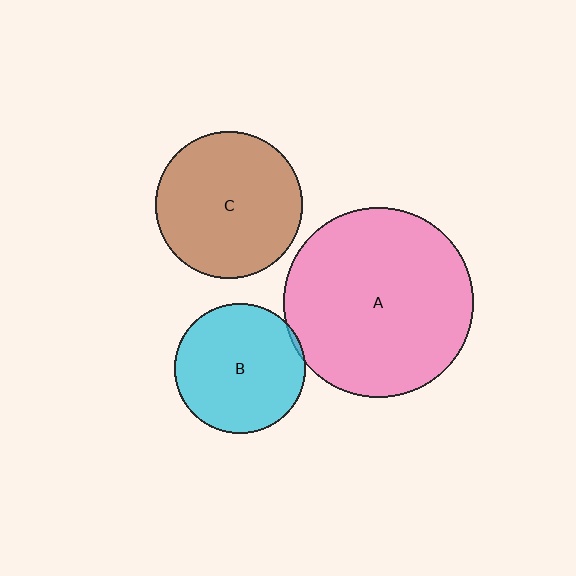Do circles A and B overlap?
Yes.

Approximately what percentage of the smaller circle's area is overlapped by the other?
Approximately 5%.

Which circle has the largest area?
Circle A (pink).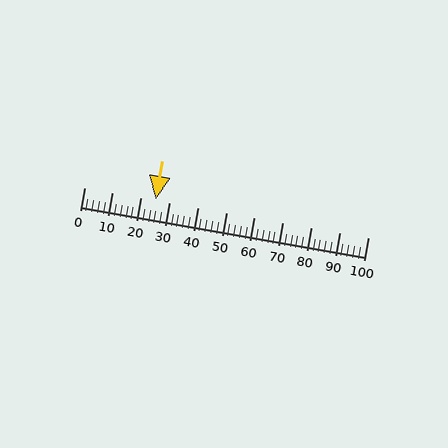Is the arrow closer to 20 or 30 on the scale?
The arrow is closer to 30.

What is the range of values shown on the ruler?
The ruler shows values from 0 to 100.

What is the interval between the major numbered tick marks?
The major tick marks are spaced 10 units apart.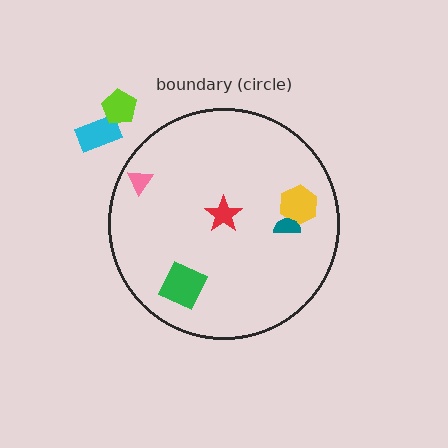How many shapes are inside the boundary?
5 inside, 2 outside.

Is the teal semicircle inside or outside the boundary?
Inside.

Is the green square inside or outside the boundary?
Inside.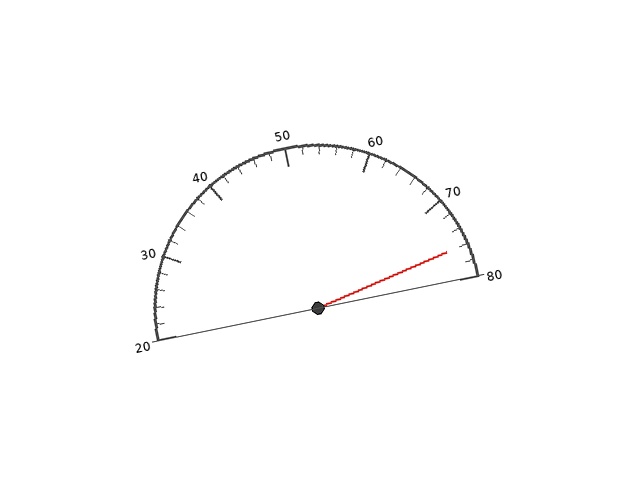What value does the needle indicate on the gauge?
The needle indicates approximately 76.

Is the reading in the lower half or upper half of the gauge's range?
The reading is in the upper half of the range (20 to 80).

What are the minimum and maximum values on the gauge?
The gauge ranges from 20 to 80.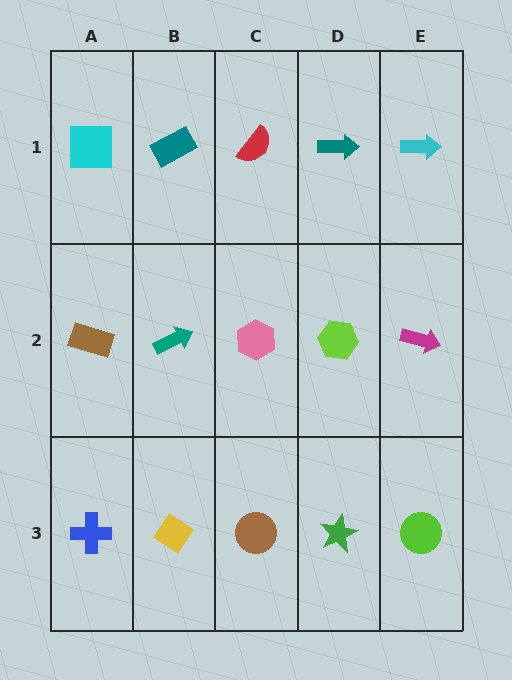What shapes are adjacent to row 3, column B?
A teal arrow (row 2, column B), a blue cross (row 3, column A), a brown circle (row 3, column C).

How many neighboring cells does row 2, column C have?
4.